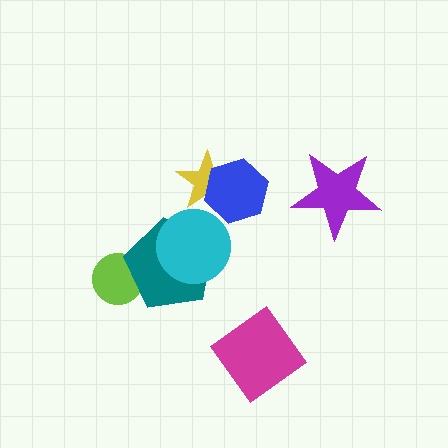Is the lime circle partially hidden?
Yes, it is partially covered by another shape.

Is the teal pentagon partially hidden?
Yes, it is partially covered by another shape.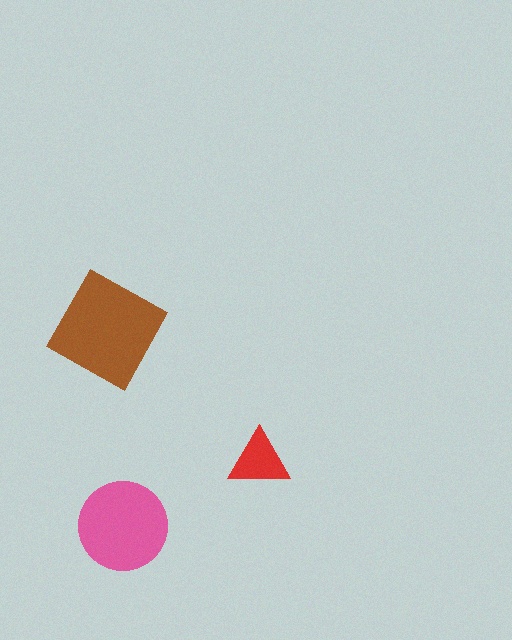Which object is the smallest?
The red triangle.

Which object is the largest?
The brown square.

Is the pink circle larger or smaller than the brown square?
Smaller.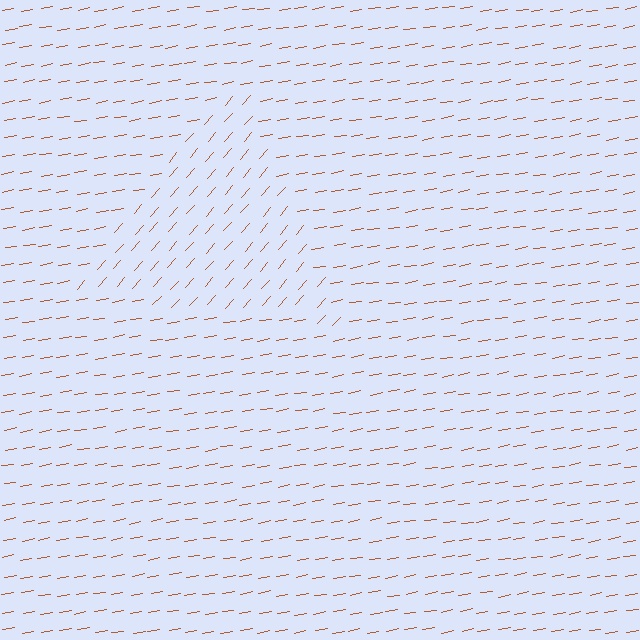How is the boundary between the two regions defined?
The boundary is defined purely by a change in line orientation (approximately 39 degrees difference). All lines are the same color and thickness.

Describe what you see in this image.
The image is filled with small brown line segments. A triangle region in the image has lines oriented differently from the surrounding lines, creating a visible texture boundary.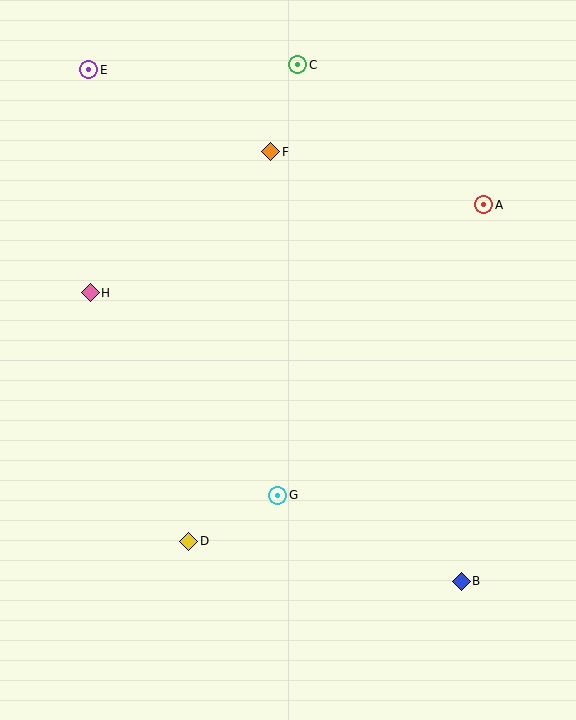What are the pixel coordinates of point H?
Point H is at (90, 293).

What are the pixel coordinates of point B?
Point B is at (461, 581).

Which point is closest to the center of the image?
Point G at (278, 495) is closest to the center.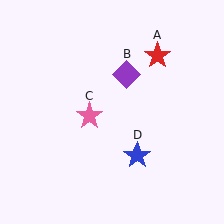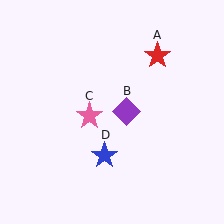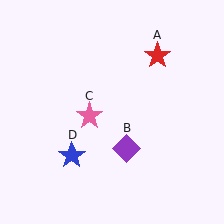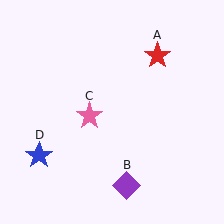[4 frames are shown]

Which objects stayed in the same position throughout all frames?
Red star (object A) and pink star (object C) remained stationary.